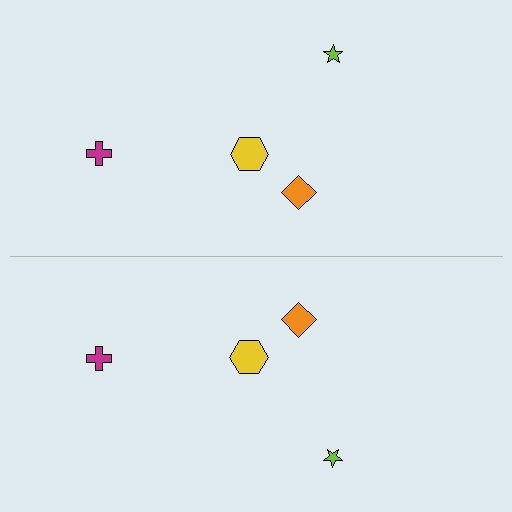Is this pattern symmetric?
Yes, this pattern has bilateral (reflection) symmetry.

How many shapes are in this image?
There are 8 shapes in this image.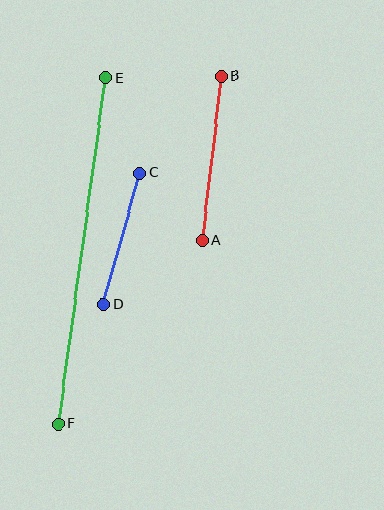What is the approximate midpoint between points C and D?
The midpoint is at approximately (122, 238) pixels.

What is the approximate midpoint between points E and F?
The midpoint is at approximately (82, 251) pixels.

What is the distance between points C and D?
The distance is approximately 136 pixels.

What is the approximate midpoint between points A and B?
The midpoint is at approximately (212, 158) pixels.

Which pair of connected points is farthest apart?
Points E and F are farthest apart.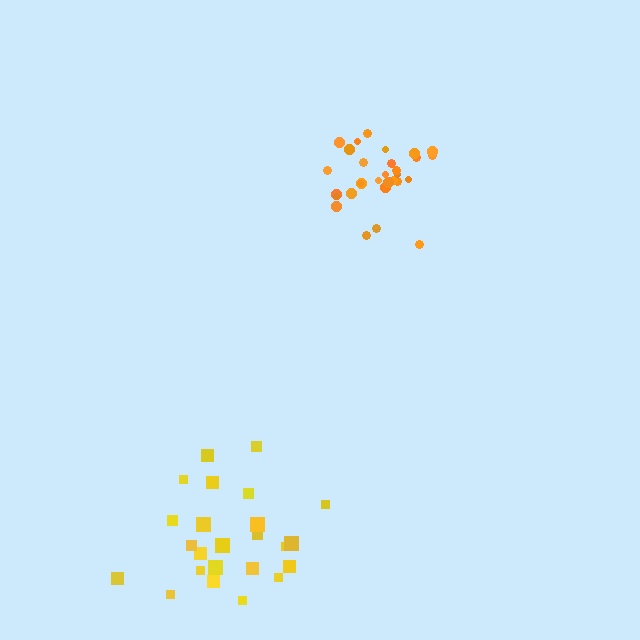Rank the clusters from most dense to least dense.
orange, yellow.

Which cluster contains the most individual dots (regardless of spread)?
Orange (30).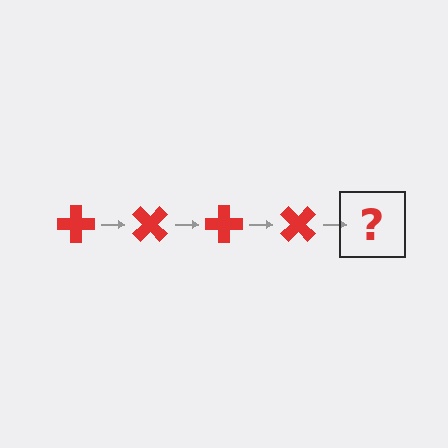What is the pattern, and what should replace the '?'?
The pattern is that the cross rotates 45 degrees each step. The '?' should be a red cross rotated 180 degrees.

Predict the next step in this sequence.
The next step is a red cross rotated 180 degrees.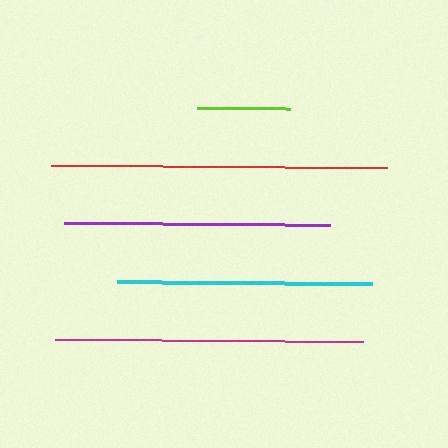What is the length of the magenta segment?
The magenta segment is approximately 308 pixels long.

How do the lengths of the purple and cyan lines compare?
The purple and cyan lines are approximately the same length.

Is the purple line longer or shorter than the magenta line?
The magenta line is longer than the purple line.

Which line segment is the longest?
The red line is the longest at approximately 336 pixels.